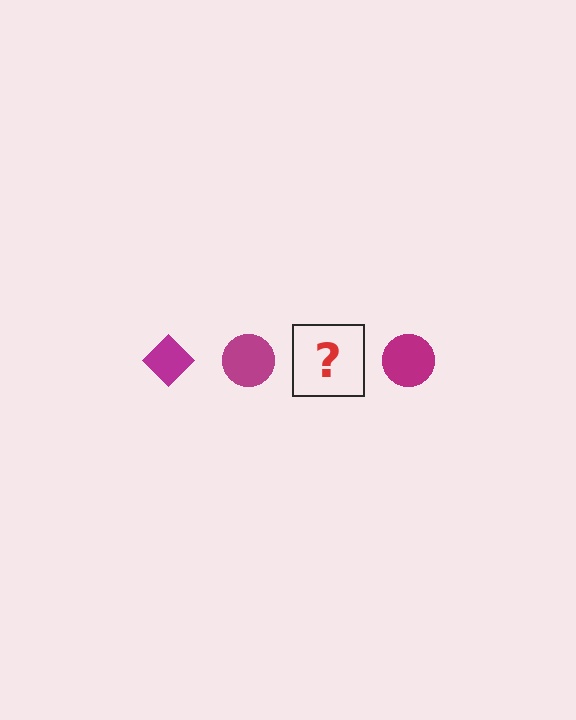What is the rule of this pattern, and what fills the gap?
The rule is that the pattern cycles through diamond, circle shapes in magenta. The gap should be filled with a magenta diamond.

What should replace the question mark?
The question mark should be replaced with a magenta diamond.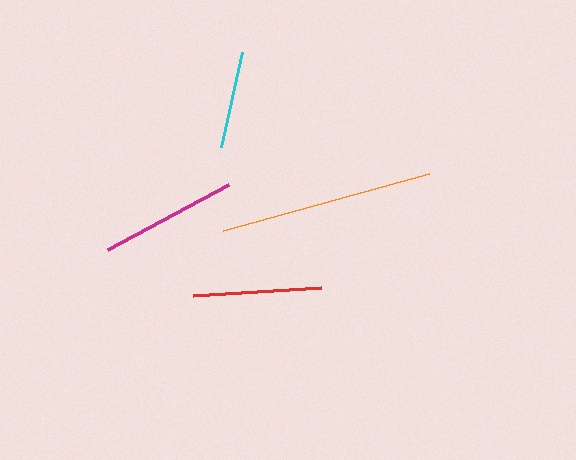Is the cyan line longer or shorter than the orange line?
The orange line is longer than the cyan line.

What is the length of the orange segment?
The orange segment is approximately 213 pixels long.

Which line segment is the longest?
The orange line is the longest at approximately 213 pixels.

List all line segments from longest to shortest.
From longest to shortest: orange, magenta, red, cyan.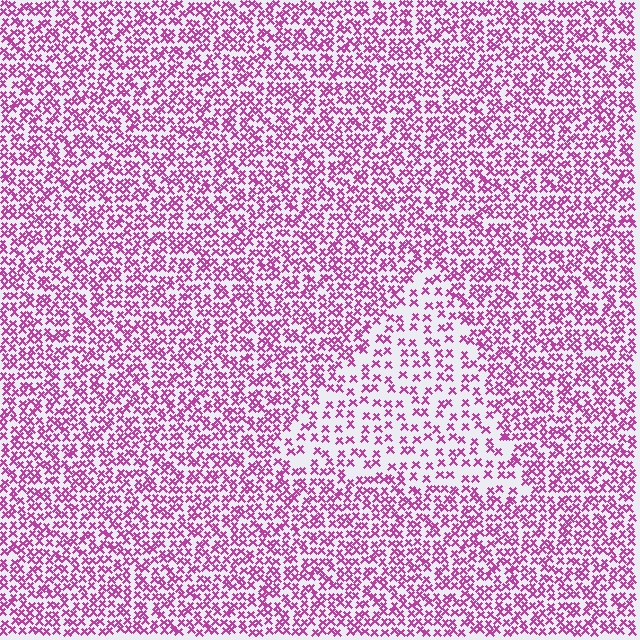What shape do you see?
I see a triangle.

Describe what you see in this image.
The image contains small magenta elements arranged at two different densities. A triangle-shaped region is visible where the elements are less densely packed than the surrounding area.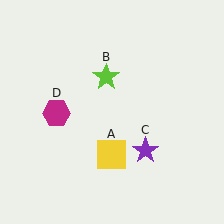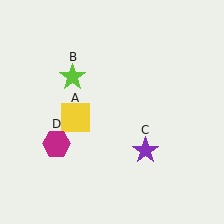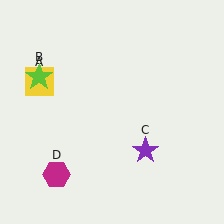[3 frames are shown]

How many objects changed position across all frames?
3 objects changed position: yellow square (object A), lime star (object B), magenta hexagon (object D).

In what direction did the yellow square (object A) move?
The yellow square (object A) moved up and to the left.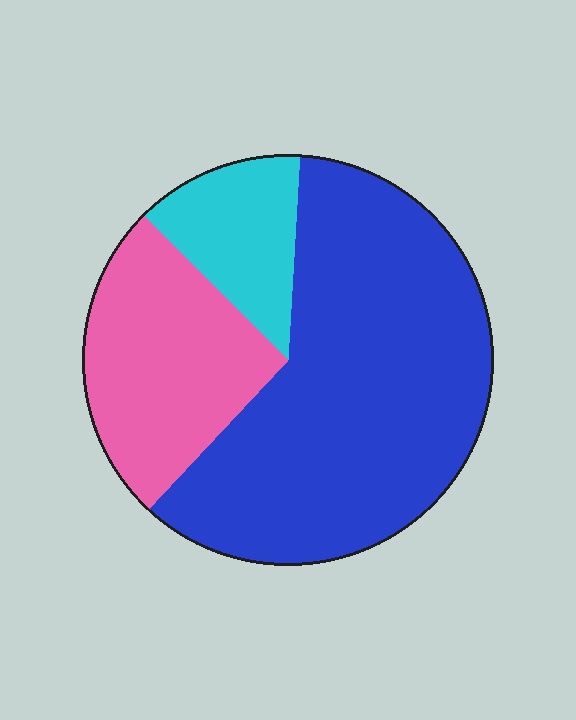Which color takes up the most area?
Blue, at roughly 60%.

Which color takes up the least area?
Cyan, at roughly 15%.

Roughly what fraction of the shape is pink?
Pink takes up about one quarter (1/4) of the shape.